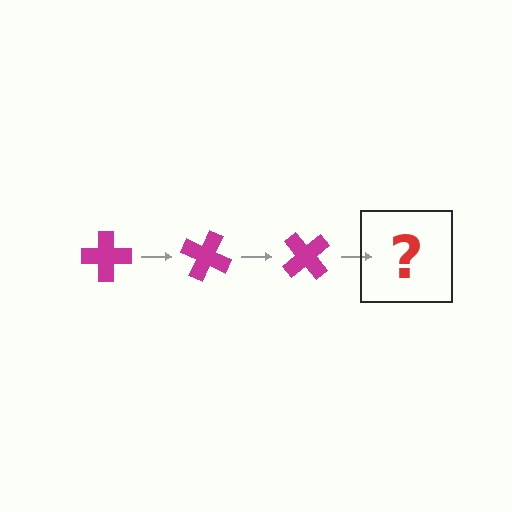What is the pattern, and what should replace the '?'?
The pattern is that the cross rotates 25 degrees each step. The '?' should be a magenta cross rotated 75 degrees.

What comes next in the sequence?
The next element should be a magenta cross rotated 75 degrees.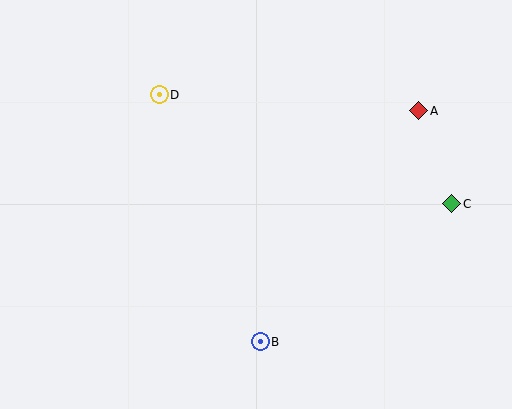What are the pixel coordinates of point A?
Point A is at (419, 111).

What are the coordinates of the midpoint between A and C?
The midpoint between A and C is at (435, 157).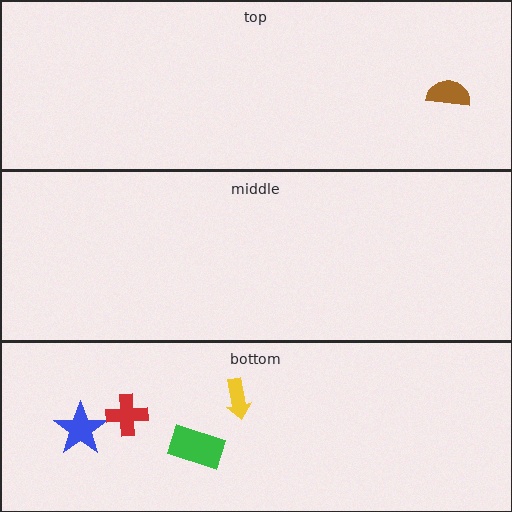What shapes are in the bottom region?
The blue star, the yellow arrow, the green rectangle, the red cross.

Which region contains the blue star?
The bottom region.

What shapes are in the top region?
The brown semicircle.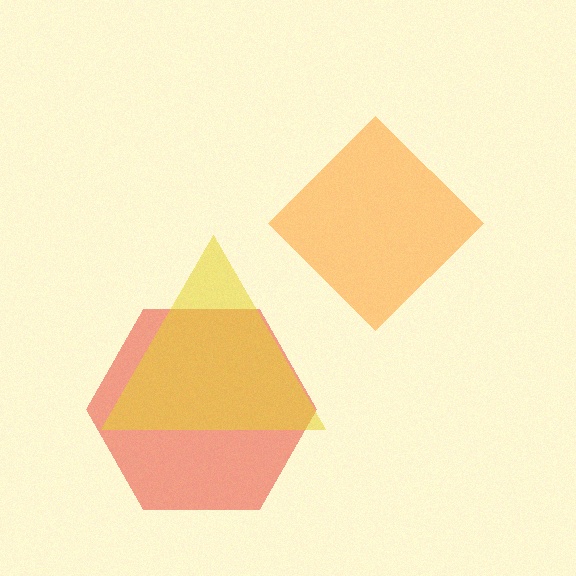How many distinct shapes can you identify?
There are 3 distinct shapes: a red hexagon, an orange diamond, a yellow triangle.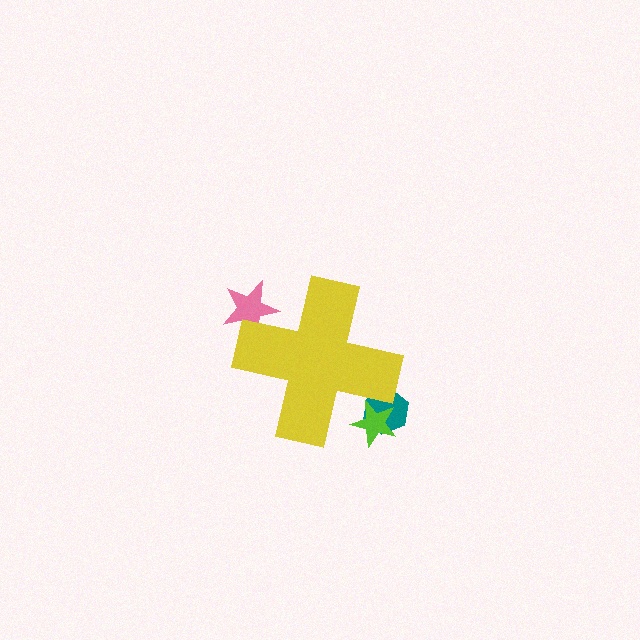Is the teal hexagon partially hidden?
Yes, the teal hexagon is partially hidden behind the yellow cross.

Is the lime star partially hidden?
Yes, the lime star is partially hidden behind the yellow cross.